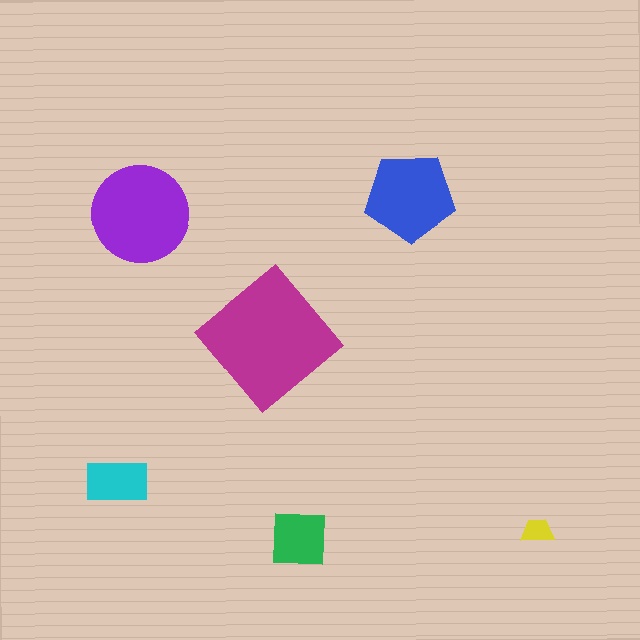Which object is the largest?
The magenta diamond.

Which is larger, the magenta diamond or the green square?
The magenta diamond.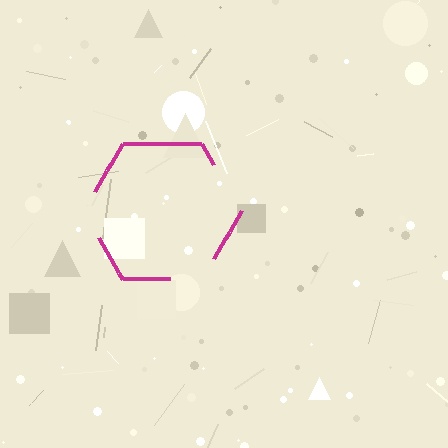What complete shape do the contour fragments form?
The contour fragments form a hexagon.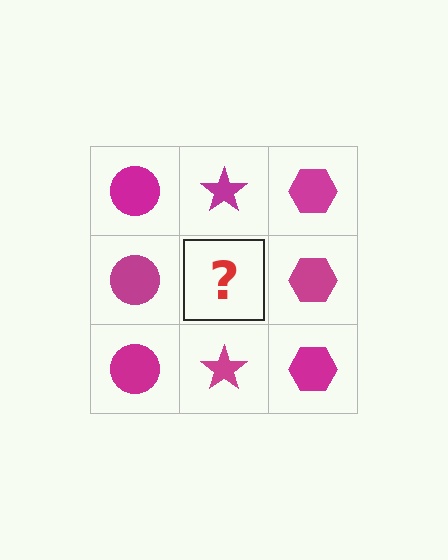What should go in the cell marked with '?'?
The missing cell should contain a magenta star.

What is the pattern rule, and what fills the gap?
The rule is that each column has a consistent shape. The gap should be filled with a magenta star.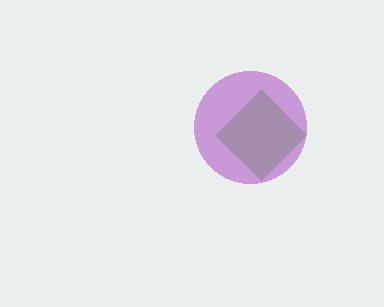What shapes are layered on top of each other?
The layered shapes are: a lime diamond, a purple circle.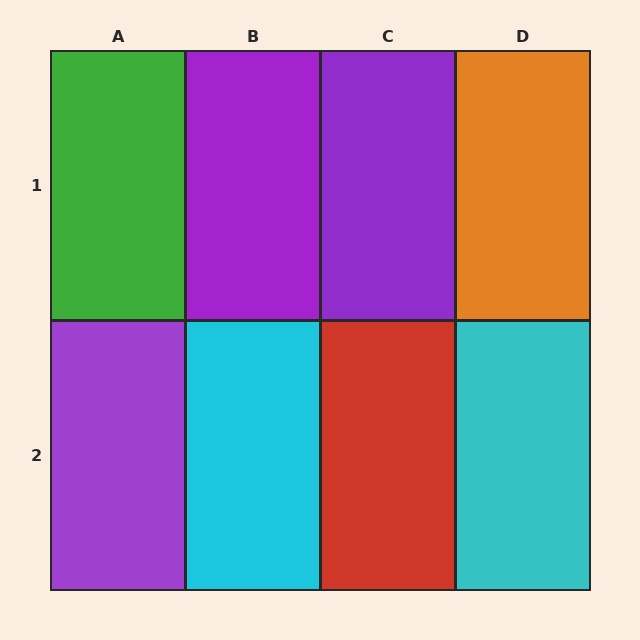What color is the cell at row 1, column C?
Purple.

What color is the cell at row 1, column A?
Green.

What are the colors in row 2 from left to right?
Purple, cyan, red, cyan.